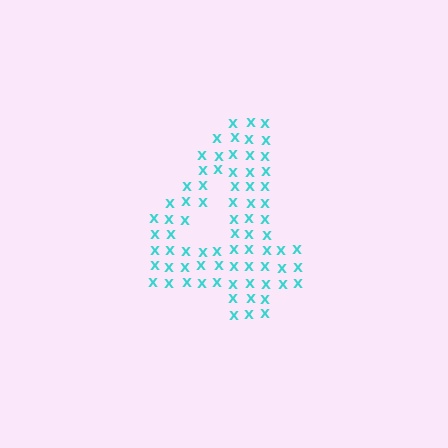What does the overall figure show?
The overall figure shows the digit 4.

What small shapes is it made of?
It is made of small letter X's.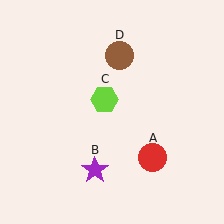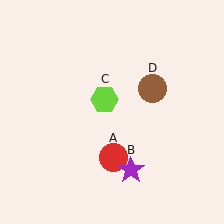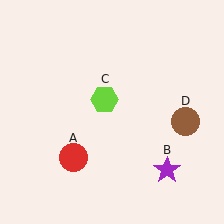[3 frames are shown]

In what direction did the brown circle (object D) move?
The brown circle (object D) moved down and to the right.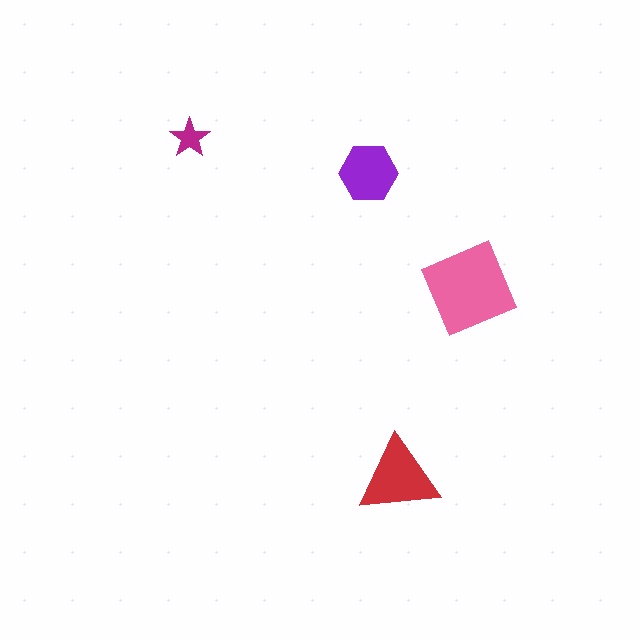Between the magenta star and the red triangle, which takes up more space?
The red triangle.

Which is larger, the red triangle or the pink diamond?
The pink diamond.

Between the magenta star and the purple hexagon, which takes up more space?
The purple hexagon.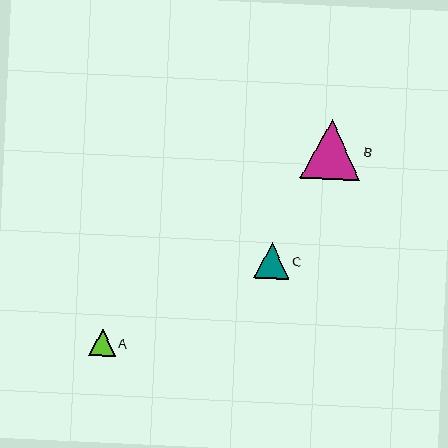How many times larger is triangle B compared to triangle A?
Triangle B is approximately 2.2 times the size of triangle A.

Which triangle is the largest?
Triangle B is the largest with a size of approximately 59 pixels.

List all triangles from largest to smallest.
From largest to smallest: B, C, A.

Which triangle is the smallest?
Triangle A is the smallest with a size of approximately 26 pixels.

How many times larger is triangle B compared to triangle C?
Triangle B is approximately 1.7 times the size of triangle C.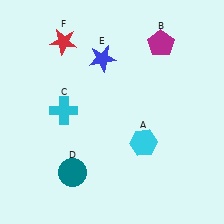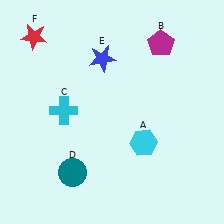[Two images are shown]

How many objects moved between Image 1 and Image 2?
1 object moved between the two images.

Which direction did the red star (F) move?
The red star (F) moved left.